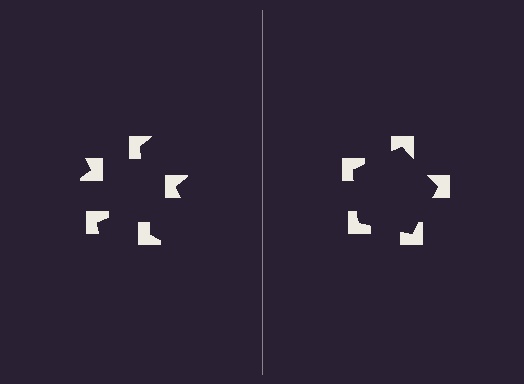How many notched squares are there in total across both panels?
10 — 5 on each side.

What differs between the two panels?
The notched squares are positioned identically on both sides; only the wedge orientations differ. On the right they align to a pentagon; on the left they are misaligned.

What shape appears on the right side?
An illusory pentagon.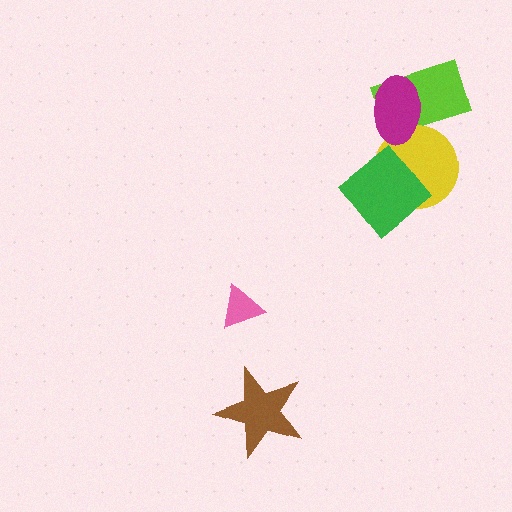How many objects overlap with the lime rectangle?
2 objects overlap with the lime rectangle.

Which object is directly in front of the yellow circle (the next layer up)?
The magenta ellipse is directly in front of the yellow circle.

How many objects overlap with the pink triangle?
0 objects overlap with the pink triangle.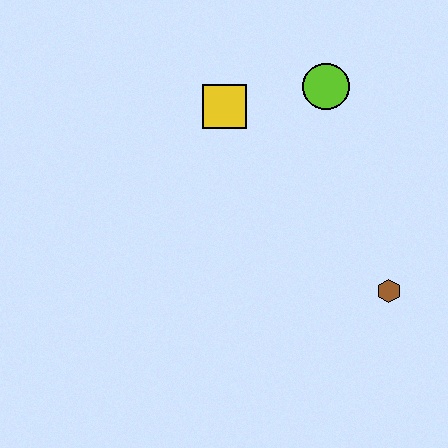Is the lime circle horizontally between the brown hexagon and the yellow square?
Yes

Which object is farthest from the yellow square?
The brown hexagon is farthest from the yellow square.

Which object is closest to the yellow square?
The lime circle is closest to the yellow square.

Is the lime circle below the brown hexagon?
No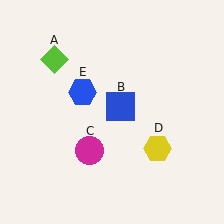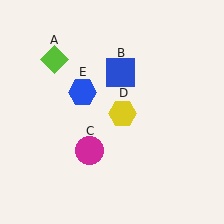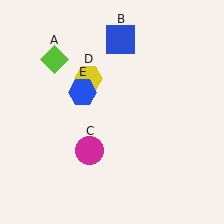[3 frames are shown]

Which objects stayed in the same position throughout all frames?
Lime diamond (object A) and magenta circle (object C) and blue hexagon (object E) remained stationary.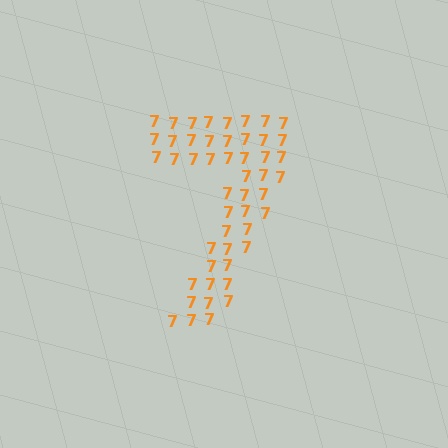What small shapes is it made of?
It is made of small digit 7's.